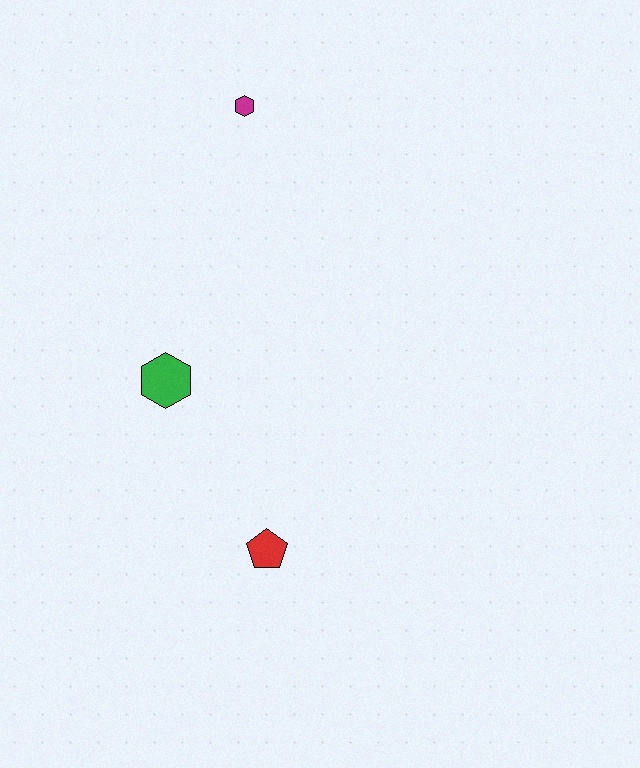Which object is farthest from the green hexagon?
The magenta hexagon is farthest from the green hexagon.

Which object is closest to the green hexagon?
The red pentagon is closest to the green hexagon.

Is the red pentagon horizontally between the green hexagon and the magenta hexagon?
No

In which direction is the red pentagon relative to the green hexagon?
The red pentagon is below the green hexagon.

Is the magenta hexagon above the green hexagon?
Yes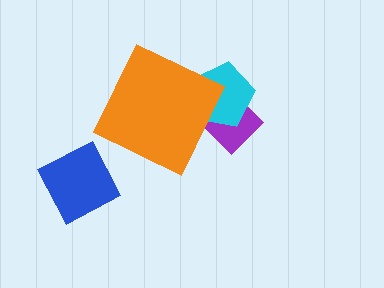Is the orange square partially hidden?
No, no other shape covers it.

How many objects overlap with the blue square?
0 objects overlap with the blue square.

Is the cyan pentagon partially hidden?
Yes, it is partially covered by another shape.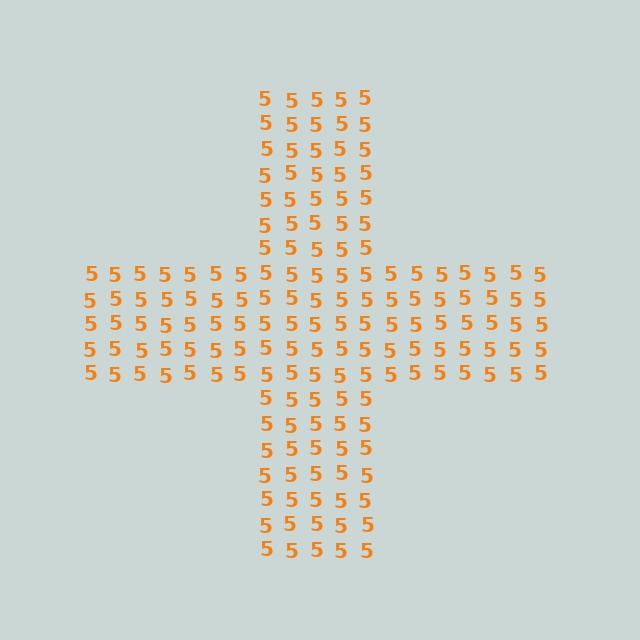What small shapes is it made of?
It is made of small digit 5's.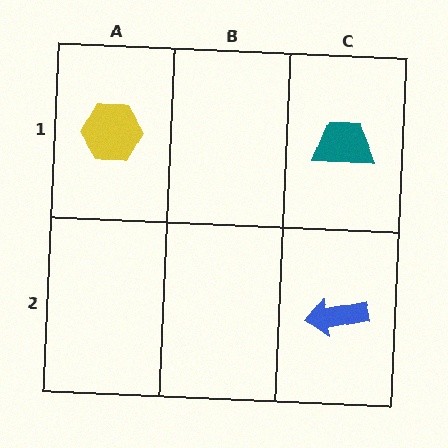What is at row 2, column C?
A blue arrow.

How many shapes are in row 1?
2 shapes.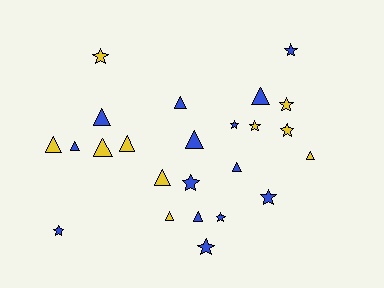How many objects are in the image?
There are 24 objects.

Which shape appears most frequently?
Triangle, with 13 objects.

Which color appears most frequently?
Blue, with 14 objects.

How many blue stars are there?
There are 7 blue stars.